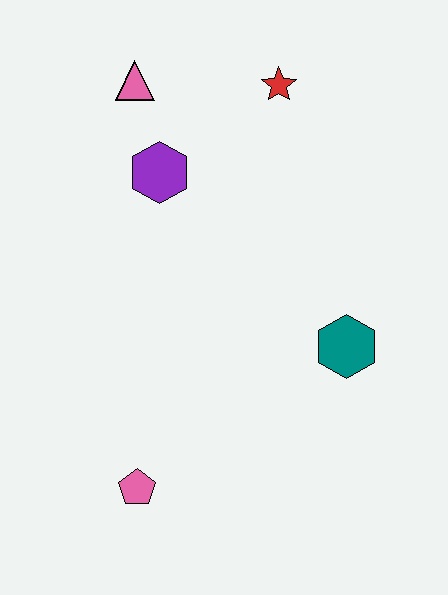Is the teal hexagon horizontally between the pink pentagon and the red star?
No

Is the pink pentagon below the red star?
Yes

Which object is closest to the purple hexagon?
The pink triangle is closest to the purple hexagon.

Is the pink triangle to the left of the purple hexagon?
Yes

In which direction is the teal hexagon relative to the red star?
The teal hexagon is below the red star.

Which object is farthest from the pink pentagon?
The red star is farthest from the pink pentagon.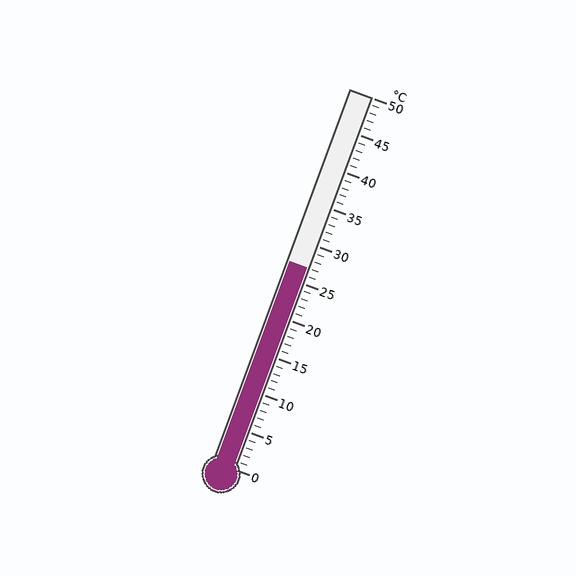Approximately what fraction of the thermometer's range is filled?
The thermometer is filled to approximately 55% of its range.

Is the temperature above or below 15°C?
The temperature is above 15°C.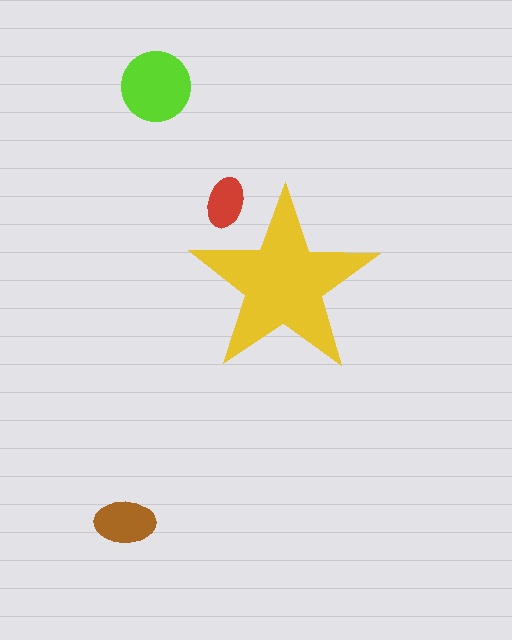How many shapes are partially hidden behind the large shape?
1 shape is partially hidden.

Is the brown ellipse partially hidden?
No, the brown ellipse is fully visible.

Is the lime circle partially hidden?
No, the lime circle is fully visible.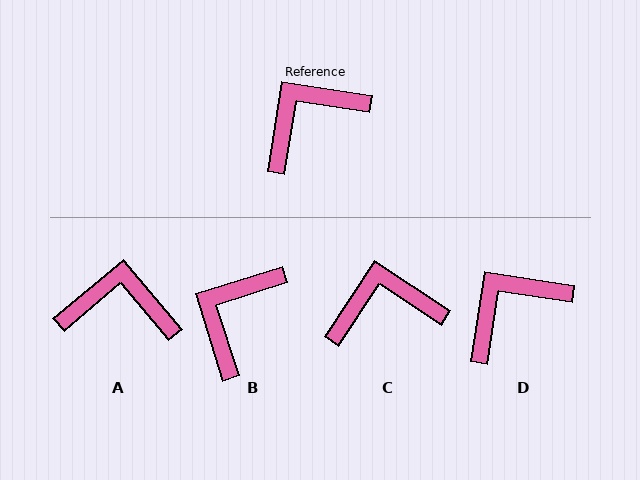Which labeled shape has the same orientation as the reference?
D.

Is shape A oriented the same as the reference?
No, it is off by about 41 degrees.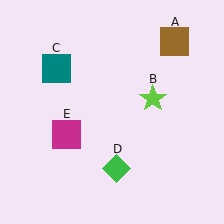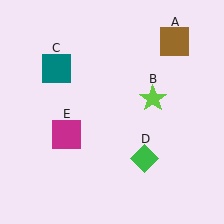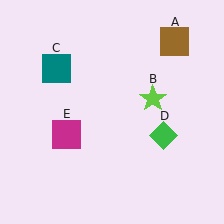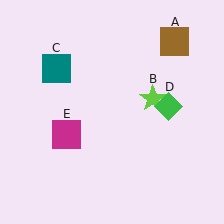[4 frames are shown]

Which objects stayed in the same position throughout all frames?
Brown square (object A) and lime star (object B) and teal square (object C) and magenta square (object E) remained stationary.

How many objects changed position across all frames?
1 object changed position: green diamond (object D).